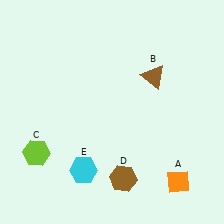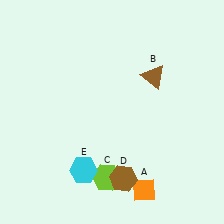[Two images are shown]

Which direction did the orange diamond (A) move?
The orange diamond (A) moved left.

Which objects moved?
The objects that moved are: the orange diamond (A), the lime hexagon (C).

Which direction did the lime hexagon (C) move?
The lime hexagon (C) moved right.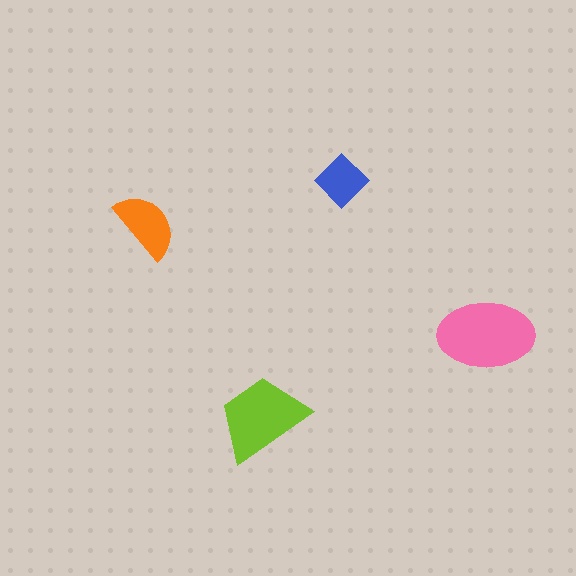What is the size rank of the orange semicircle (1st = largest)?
3rd.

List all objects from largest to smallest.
The pink ellipse, the lime trapezoid, the orange semicircle, the blue diamond.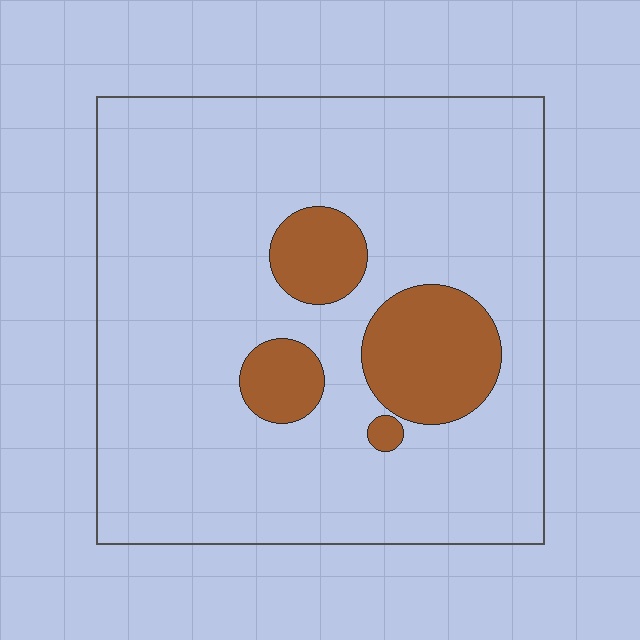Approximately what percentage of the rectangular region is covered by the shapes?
Approximately 15%.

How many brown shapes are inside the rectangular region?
4.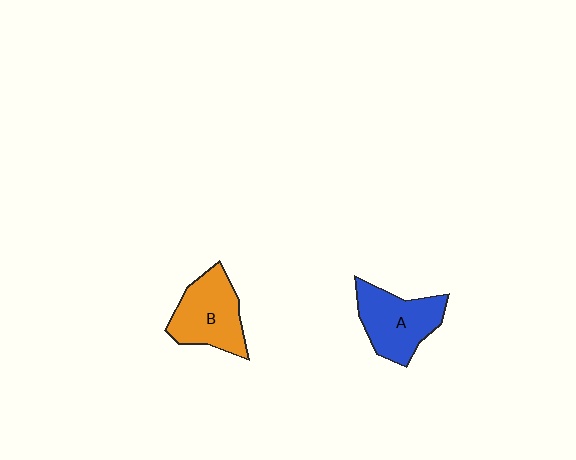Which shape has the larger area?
Shape A (blue).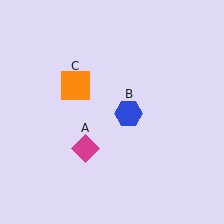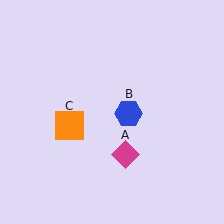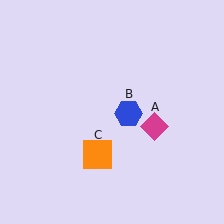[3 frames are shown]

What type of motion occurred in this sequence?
The magenta diamond (object A), orange square (object C) rotated counterclockwise around the center of the scene.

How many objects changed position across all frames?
2 objects changed position: magenta diamond (object A), orange square (object C).